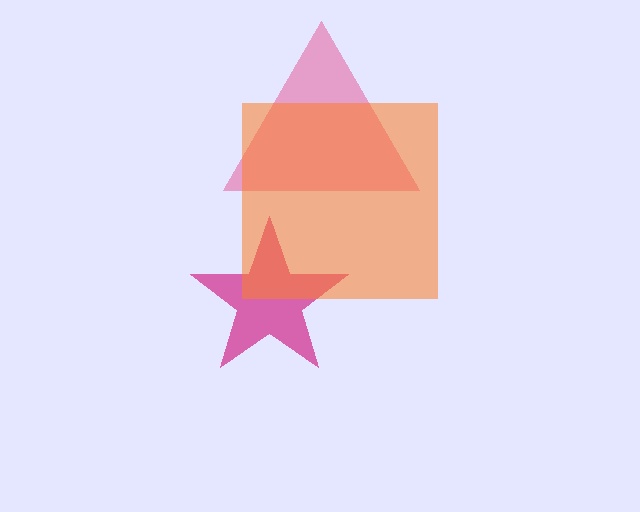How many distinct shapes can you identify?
There are 3 distinct shapes: a magenta star, a pink triangle, an orange square.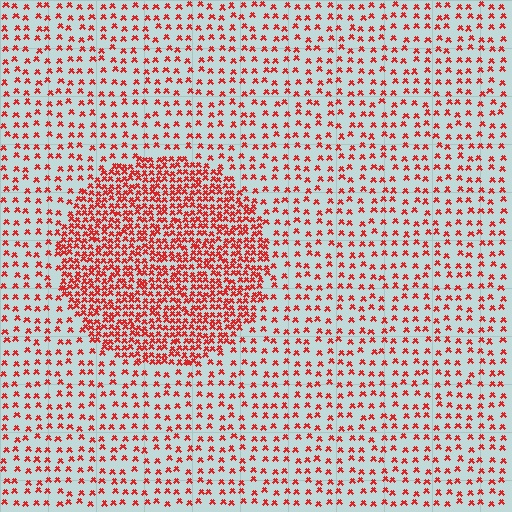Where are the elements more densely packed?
The elements are more densely packed inside the circle boundary.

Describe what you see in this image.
The image contains small red elements arranged at two different densities. A circle-shaped region is visible where the elements are more densely packed than the surrounding area.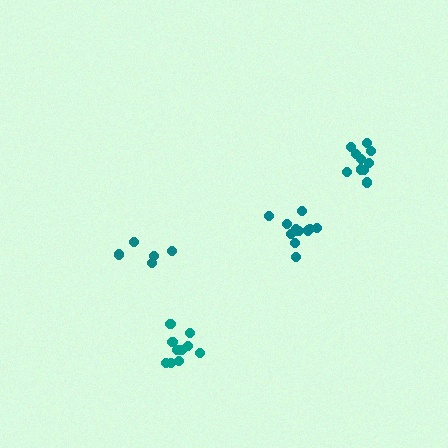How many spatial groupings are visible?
There are 4 spatial groupings.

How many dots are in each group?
Group 1: 5 dots, Group 2: 11 dots, Group 3: 10 dots, Group 4: 10 dots (36 total).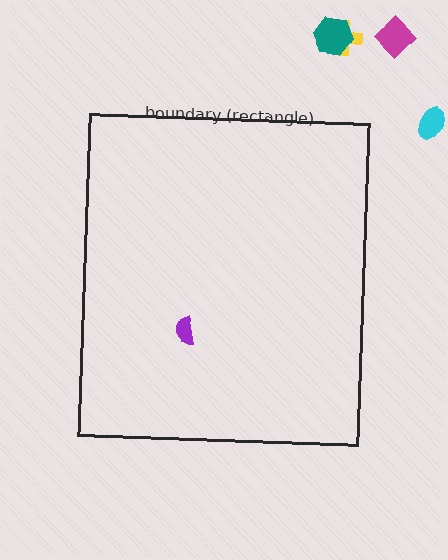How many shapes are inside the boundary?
1 inside, 4 outside.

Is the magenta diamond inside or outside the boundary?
Outside.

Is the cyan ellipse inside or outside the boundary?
Outside.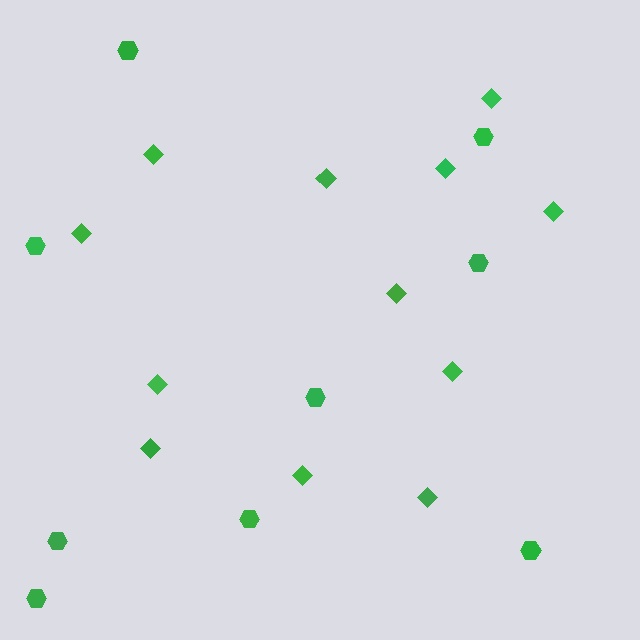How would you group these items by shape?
There are 2 groups: one group of hexagons (9) and one group of diamonds (12).